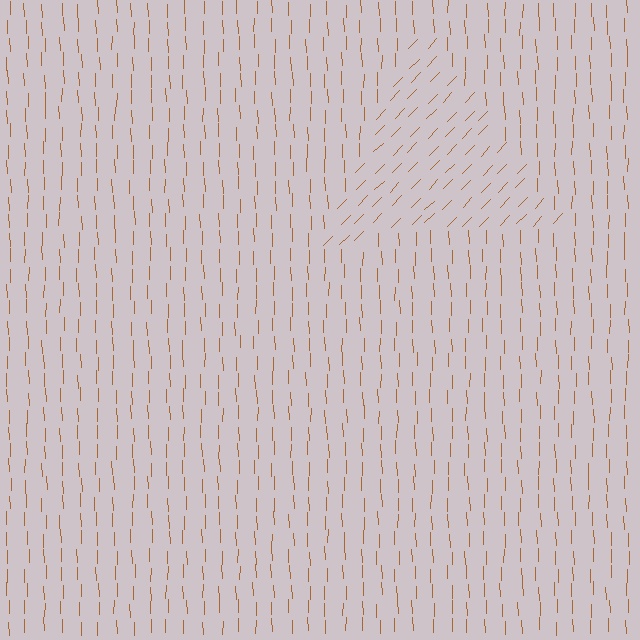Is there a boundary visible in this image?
Yes, there is a texture boundary formed by a change in line orientation.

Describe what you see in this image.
The image is filled with small brown line segments. A triangle region in the image has lines oriented differently from the surrounding lines, creating a visible texture boundary.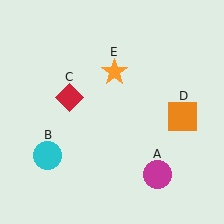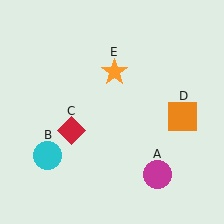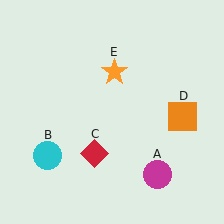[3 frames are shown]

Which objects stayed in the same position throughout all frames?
Magenta circle (object A) and cyan circle (object B) and orange square (object D) and orange star (object E) remained stationary.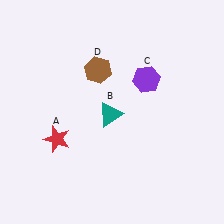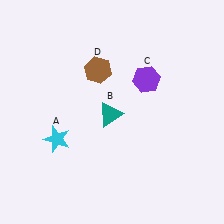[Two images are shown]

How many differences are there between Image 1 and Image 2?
There is 1 difference between the two images.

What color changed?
The star (A) changed from red in Image 1 to cyan in Image 2.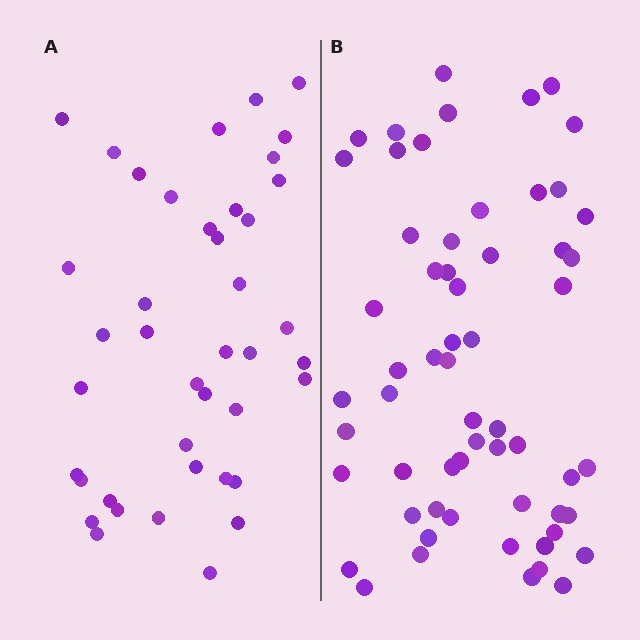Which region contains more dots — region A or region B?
Region B (the right region) has more dots.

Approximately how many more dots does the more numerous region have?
Region B has approximately 20 more dots than region A.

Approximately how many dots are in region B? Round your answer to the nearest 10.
About 60 dots.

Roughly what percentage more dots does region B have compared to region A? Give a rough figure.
About 45% more.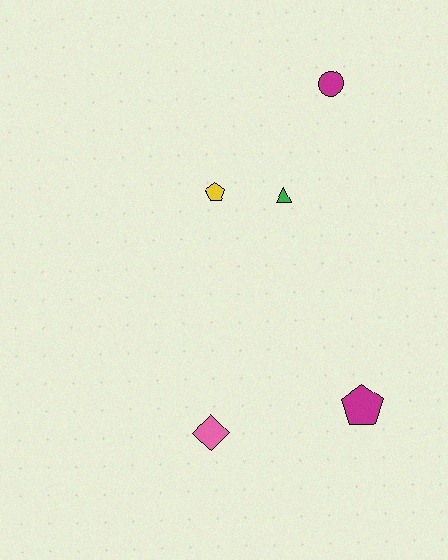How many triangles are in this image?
There is 1 triangle.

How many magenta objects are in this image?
There are 2 magenta objects.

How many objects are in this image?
There are 5 objects.